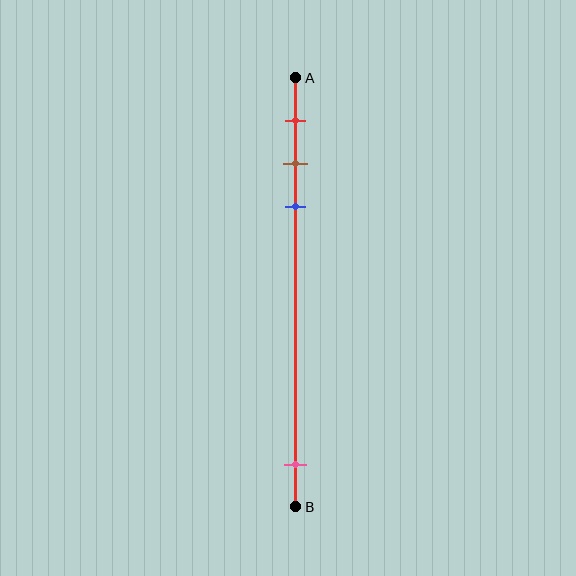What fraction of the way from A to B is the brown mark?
The brown mark is approximately 20% (0.2) of the way from A to B.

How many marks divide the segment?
There are 4 marks dividing the segment.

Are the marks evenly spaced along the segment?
No, the marks are not evenly spaced.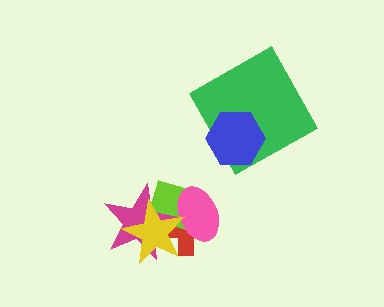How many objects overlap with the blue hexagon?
1 object overlaps with the blue hexagon.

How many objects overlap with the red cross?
4 objects overlap with the red cross.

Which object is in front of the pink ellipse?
The yellow star is in front of the pink ellipse.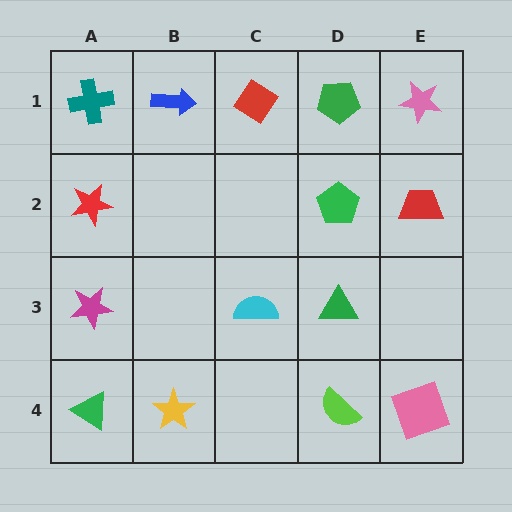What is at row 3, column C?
A cyan semicircle.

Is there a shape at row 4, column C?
No, that cell is empty.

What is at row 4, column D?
A lime semicircle.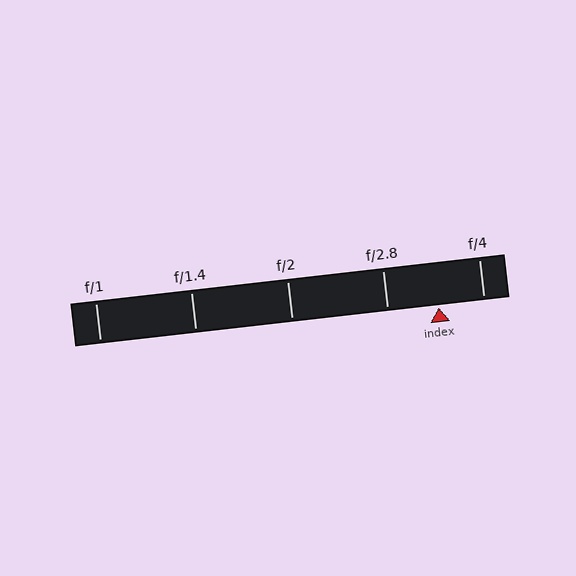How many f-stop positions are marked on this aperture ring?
There are 5 f-stop positions marked.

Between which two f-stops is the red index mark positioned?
The index mark is between f/2.8 and f/4.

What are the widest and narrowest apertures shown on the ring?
The widest aperture shown is f/1 and the narrowest is f/4.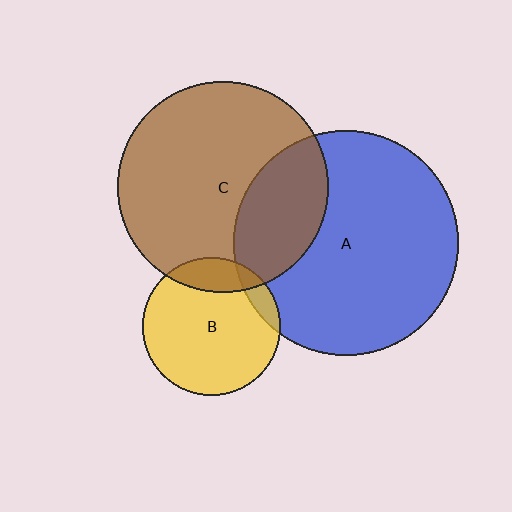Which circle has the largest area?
Circle A (blue).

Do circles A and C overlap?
Yes.